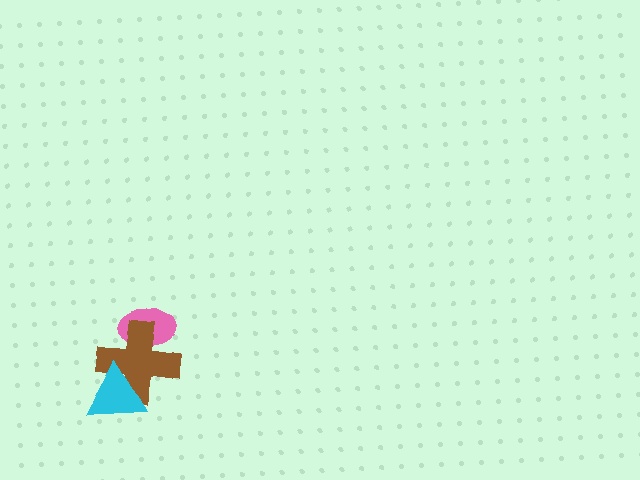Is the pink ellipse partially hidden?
Yes, it is partially covered by another shape.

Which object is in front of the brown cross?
The cyan triangle is in front of the brown cross.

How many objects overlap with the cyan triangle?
1 object overlaps with the cyan triangle.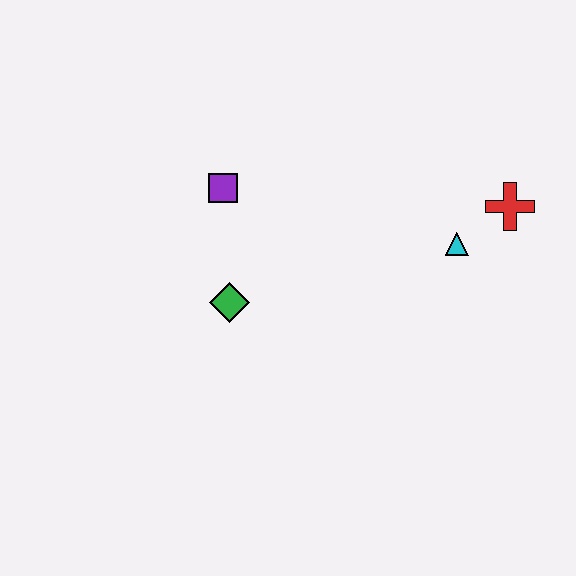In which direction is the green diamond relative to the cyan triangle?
The green diamond is to the left of the cyan triangle.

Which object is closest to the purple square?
The green diamond is closest to the purple square.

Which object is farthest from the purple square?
The red cross is farthest from the purple square.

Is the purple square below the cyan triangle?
No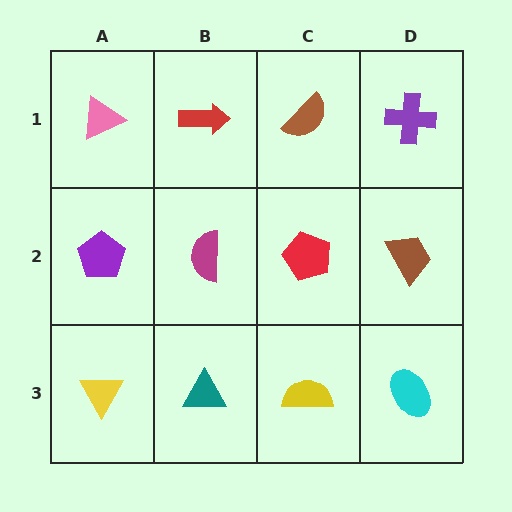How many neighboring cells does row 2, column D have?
3.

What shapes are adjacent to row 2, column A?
A pink triangle (row 1, column A), a yellow triangle (row 3, column A), a magenta semicircle (row 2, column B).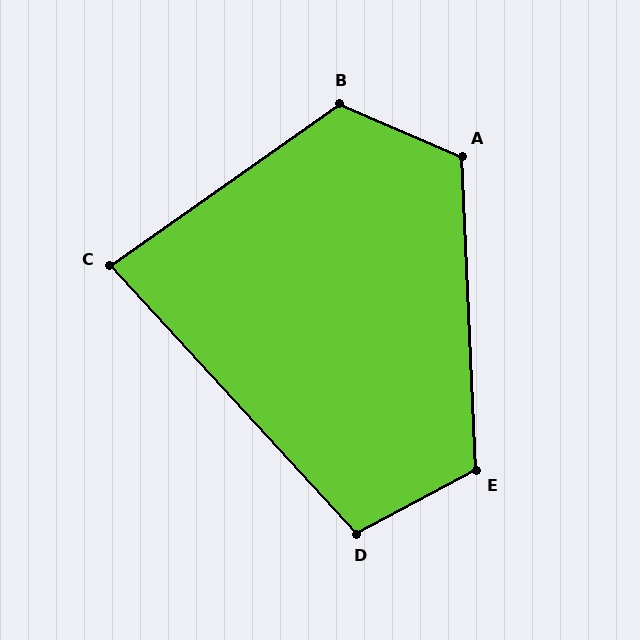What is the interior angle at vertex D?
Approximately 105 degrees (obtuse).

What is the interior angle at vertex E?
Approximately 115 degrees (obtuse).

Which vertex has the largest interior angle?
B, at approximately 122 degrees.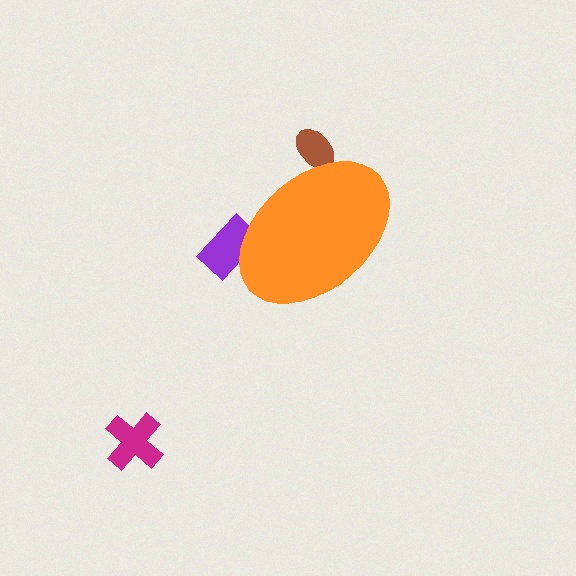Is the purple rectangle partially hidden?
Yes, the purple rectangle is partially hidden behind the orange ellipse.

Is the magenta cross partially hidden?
No, the magenta cross is fully visible.